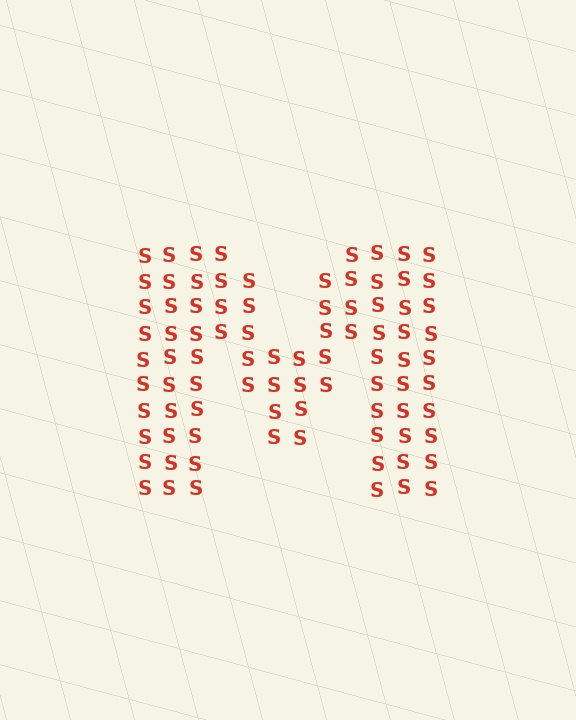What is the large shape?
The large shape is the letter M.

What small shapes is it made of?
It is made of small letter S's.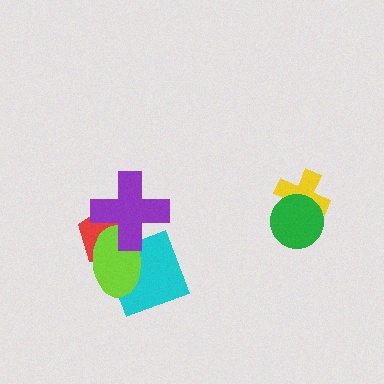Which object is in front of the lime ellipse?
The purple cross is in front of the lime ellipse.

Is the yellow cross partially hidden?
Yes, it is partially covered by another shape.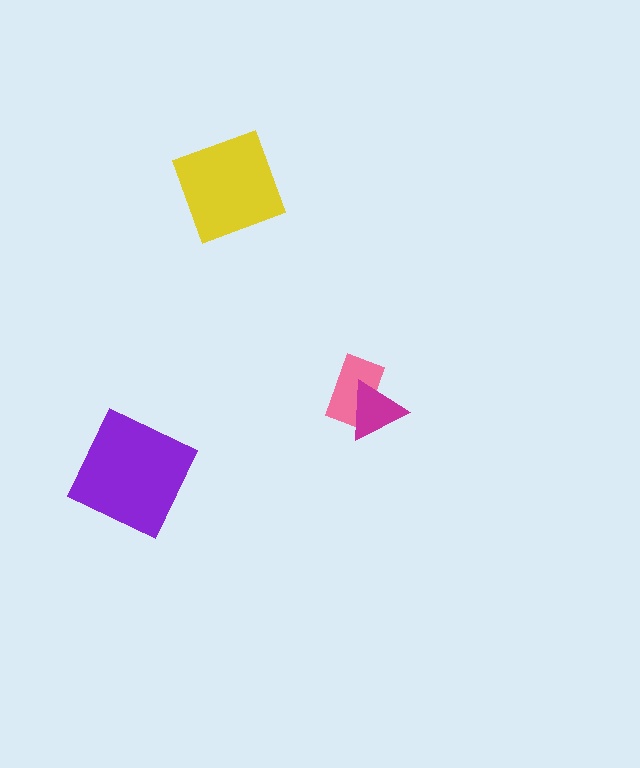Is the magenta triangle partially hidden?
No, no other shape covers it.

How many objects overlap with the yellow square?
0 objects overlap with the yellow square.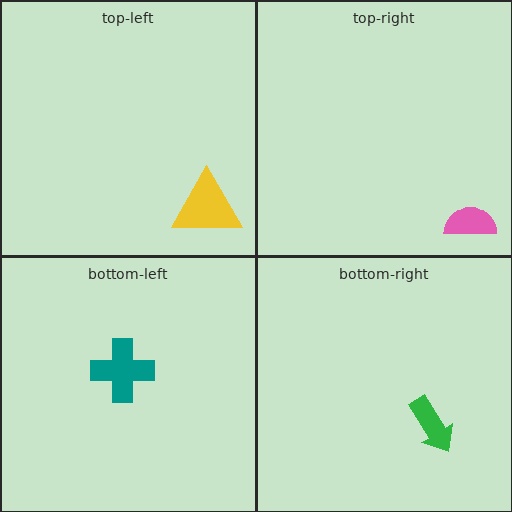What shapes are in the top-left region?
The yellow triangle.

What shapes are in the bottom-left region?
The teal cross.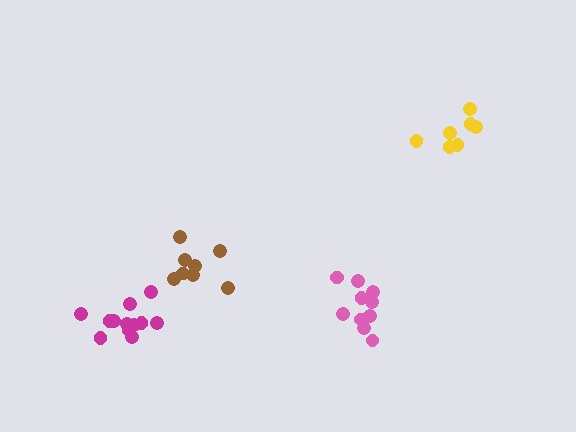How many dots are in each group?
Group 1: 10 dots, Group 2: 7 dots, Group 3: 8 dots, Group 4: 12 dots (37 total).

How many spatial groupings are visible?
There are 4 spatial groupings.